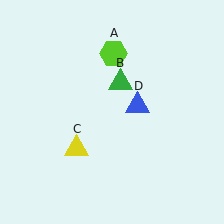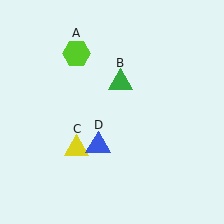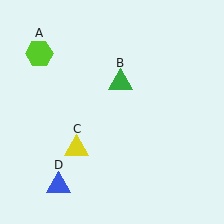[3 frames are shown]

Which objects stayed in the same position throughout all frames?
Green triangle (object B) and yellow triangle (object C) remained stationary.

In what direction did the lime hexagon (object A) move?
The lime hexagon (object A) moved left.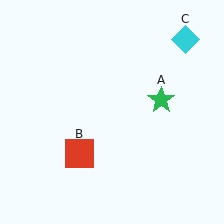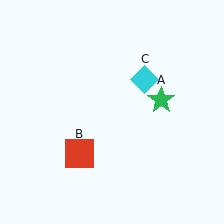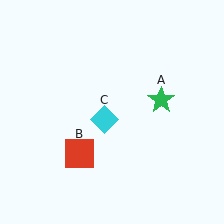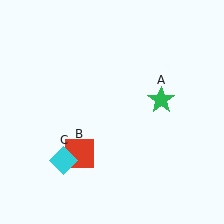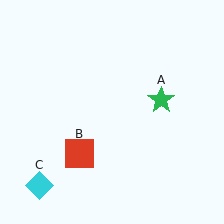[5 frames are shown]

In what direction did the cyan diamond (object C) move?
The cyan diamond (object C) moved down and to the left.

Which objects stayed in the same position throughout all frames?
Green star (object A) and red square (object B) remained stationary.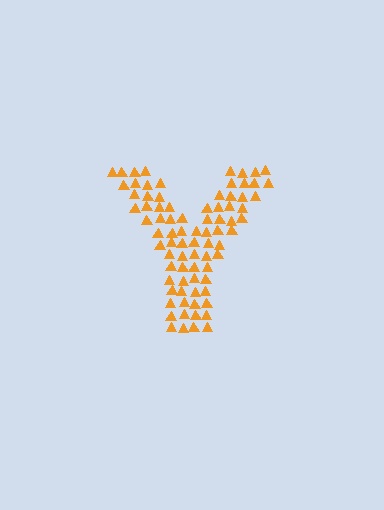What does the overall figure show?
The overall figure shows the letter Y.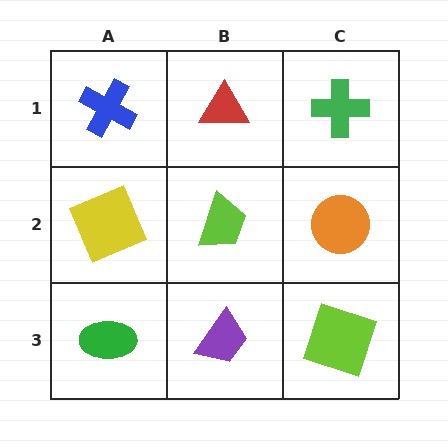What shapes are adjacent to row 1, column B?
A lime trapezoid (row 2, column B), a blue cross (row 1, column A), a green cross (row 1, column C).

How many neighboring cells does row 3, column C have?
2.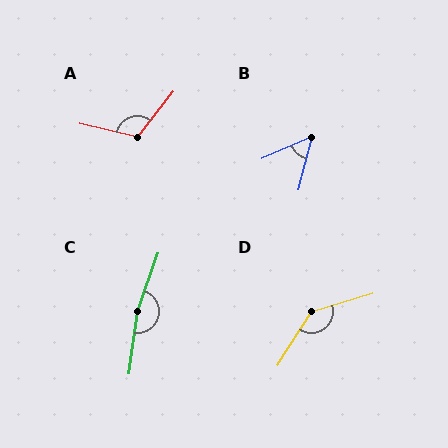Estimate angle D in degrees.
Approximately 139 degrees.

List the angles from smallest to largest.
B (53°), A (115°), D (139°), C (168°).